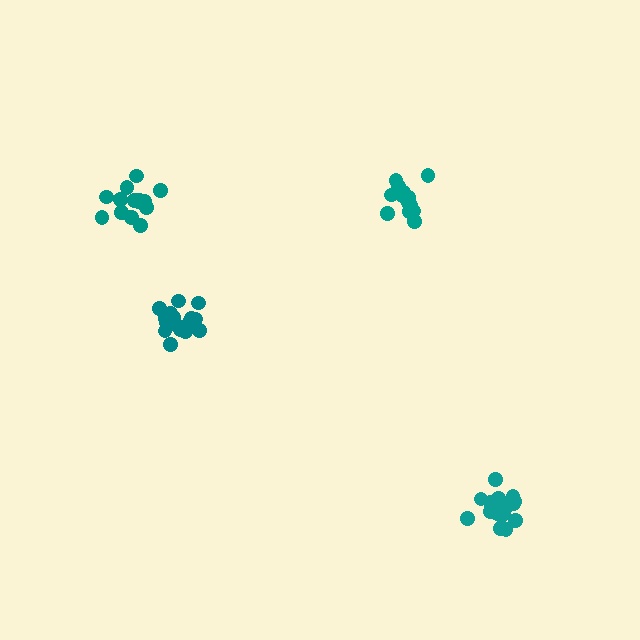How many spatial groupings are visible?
There are 4 spatial groupings.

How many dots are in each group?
Group 1: 14 dots, Group 2: 14 dots, Group 3: 18 dots, Group 4: 18 dots (64 total).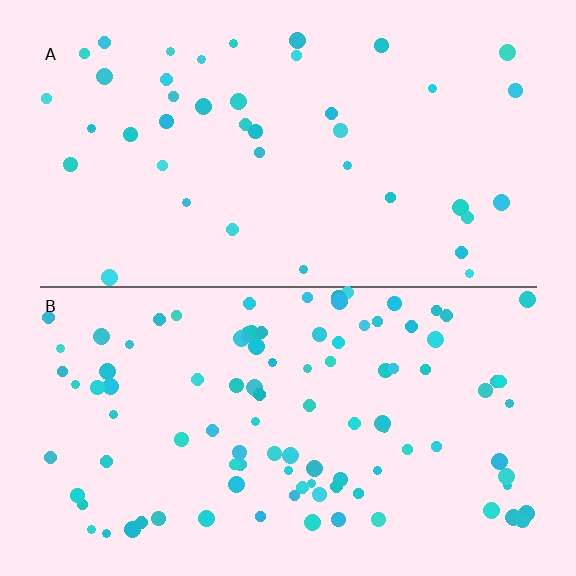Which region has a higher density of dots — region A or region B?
B (the bottom).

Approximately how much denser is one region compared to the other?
Approximately 2.5× — region B over region A.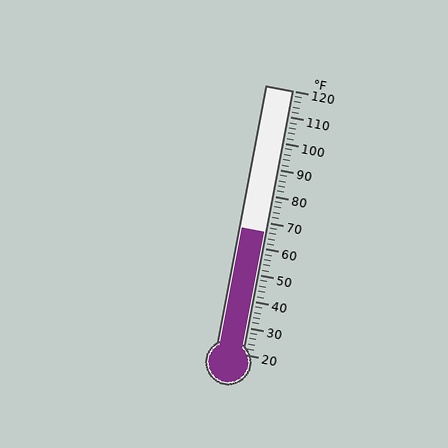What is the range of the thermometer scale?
The thermometer scale ranges from 20°F to 120°F.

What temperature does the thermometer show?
The thermometer shows approximately 66°F.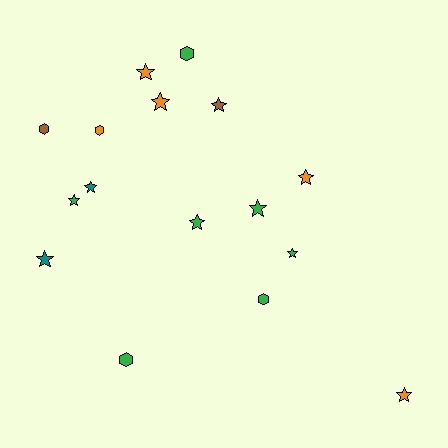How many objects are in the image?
There are 16 objects.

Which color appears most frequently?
Green, with 7 objects.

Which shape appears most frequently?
Star, with 11 objects.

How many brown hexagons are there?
There is 1 brown hexagon.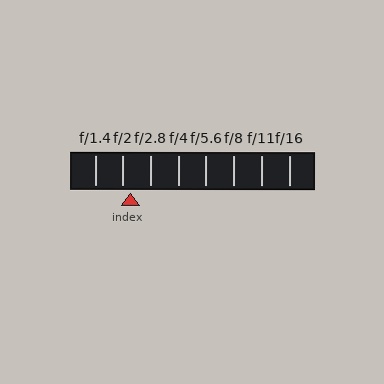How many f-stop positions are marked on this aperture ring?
There are 8 f-stop positions marked.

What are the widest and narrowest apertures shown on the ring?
The widest aperture shown is f/1.4 and the narrowest is f/16.